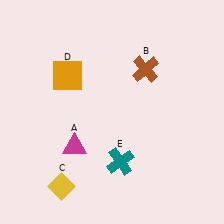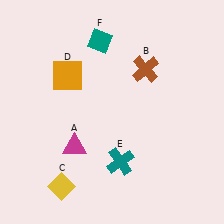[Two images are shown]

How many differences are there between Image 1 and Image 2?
There is 1 difference between the two images.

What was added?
A teal diamond (F) was added in Image 2.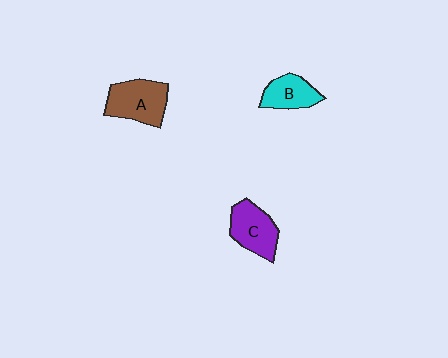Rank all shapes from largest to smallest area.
From largest to smallest: A (brown), C (purple), B (cyan).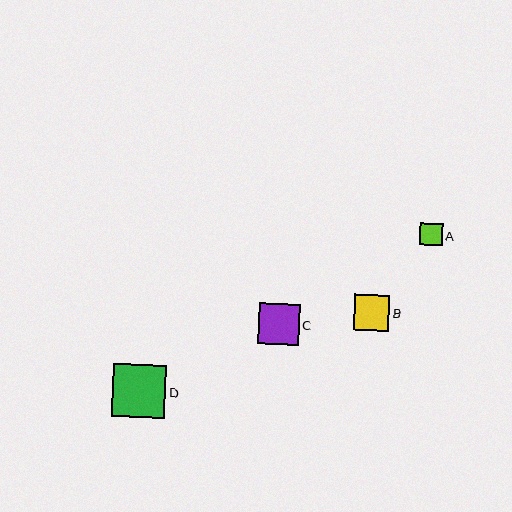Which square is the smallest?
Square A is the smallest with a size of approximately 22 pixels.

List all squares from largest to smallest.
From largest to smallest: D, C, B, A.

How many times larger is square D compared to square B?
Square D is approximately 1.5 times the size of square B.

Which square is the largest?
Square D is the largest with a size of approximately 53 pixels.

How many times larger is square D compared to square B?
Square D is approximately 1.5 times the size of square B.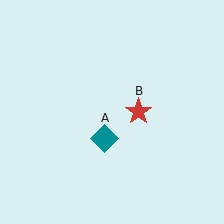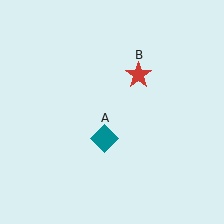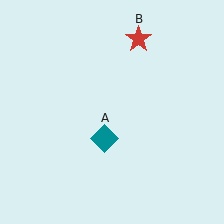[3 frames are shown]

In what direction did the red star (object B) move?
The red star (object B) moved up.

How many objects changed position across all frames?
1 object changed position: red star (object B).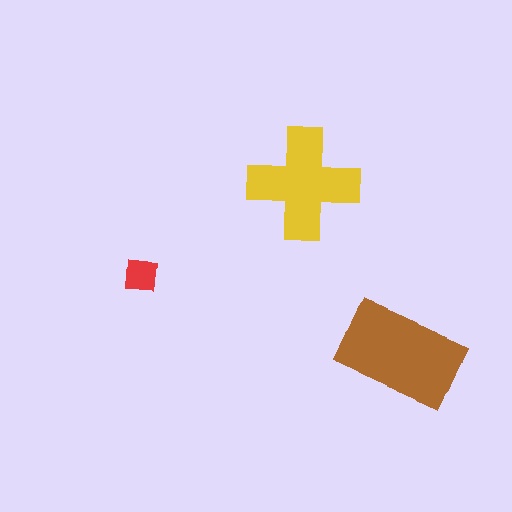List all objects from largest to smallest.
The brown rectangle, the yellow cross, the red square.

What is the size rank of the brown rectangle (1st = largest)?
1st.